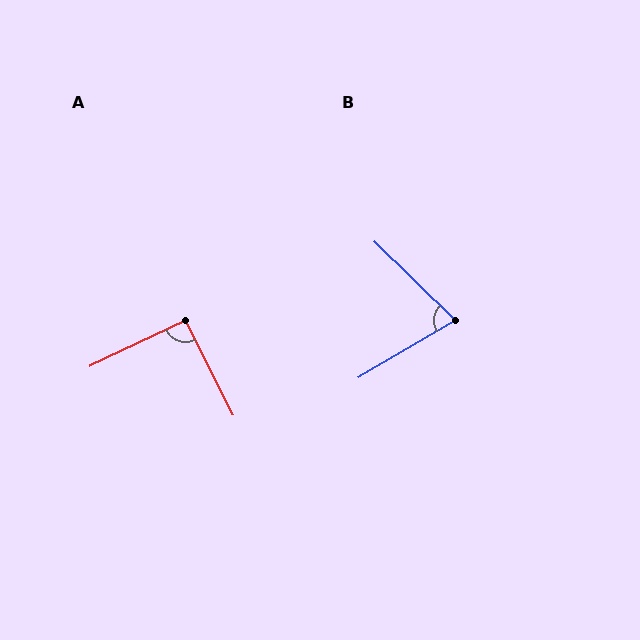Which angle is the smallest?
B, at approximately 75 degrees.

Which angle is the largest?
A, at approximately 91 degrees.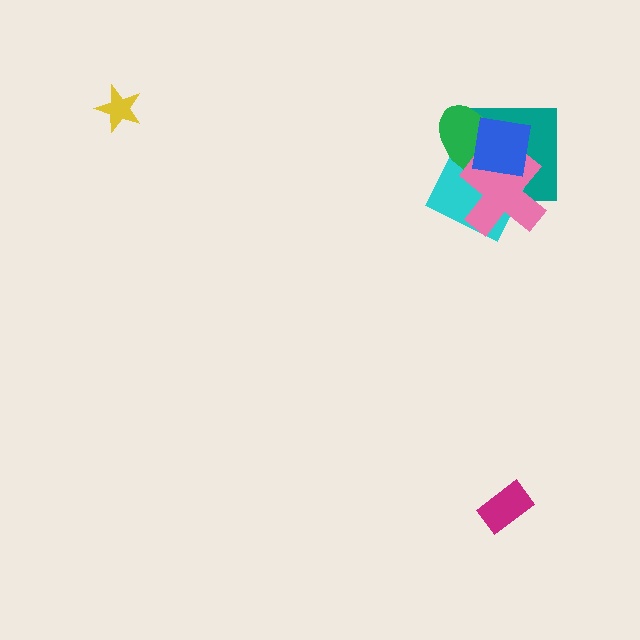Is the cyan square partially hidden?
Yes, it is partially covered by another shape.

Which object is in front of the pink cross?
The blue square is in front of the pink cross.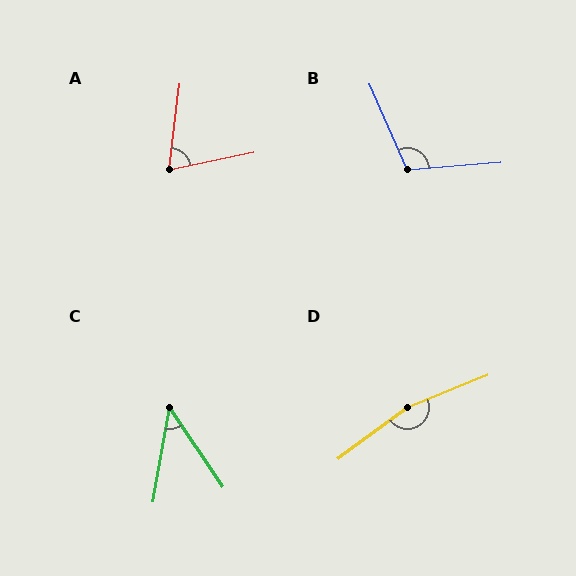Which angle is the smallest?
C, at approximately 44 degrees.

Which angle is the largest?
D, at approximately 165 degrees.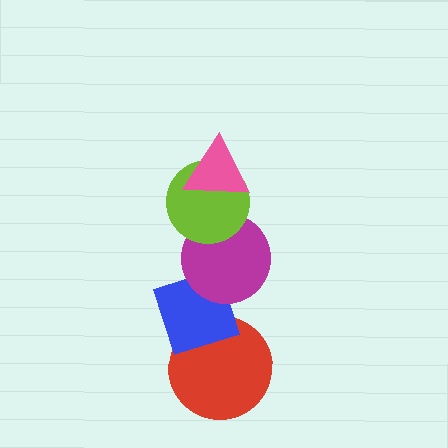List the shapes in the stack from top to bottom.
From top to bottom: the pink triangle, the lime circle, the magenta circle, the blue diamond, the red circle.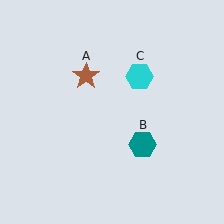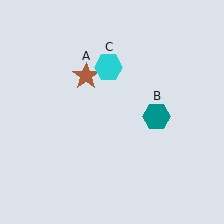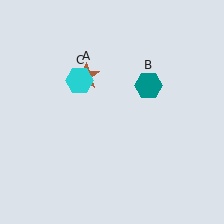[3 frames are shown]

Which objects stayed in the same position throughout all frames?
Brown star (object A) remained stationary.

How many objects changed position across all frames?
2 objects changed position: teal hexagon (object B), cyan hexagon (object C).